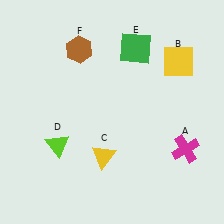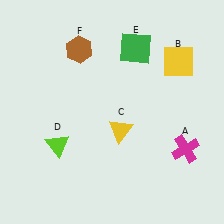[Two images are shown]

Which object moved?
The yellow triangle (C) moved up.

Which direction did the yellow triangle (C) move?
The yellow triangle (C) moved up.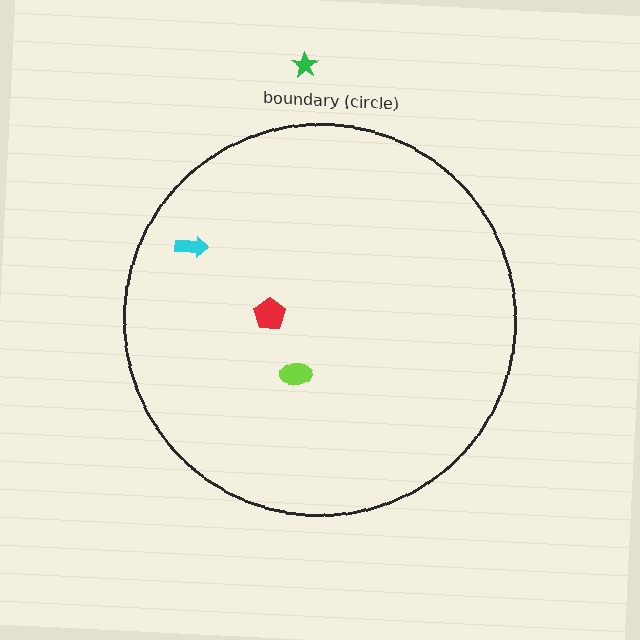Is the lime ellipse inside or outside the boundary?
Inside.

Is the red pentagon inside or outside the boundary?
Inside.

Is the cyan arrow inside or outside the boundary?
Inside.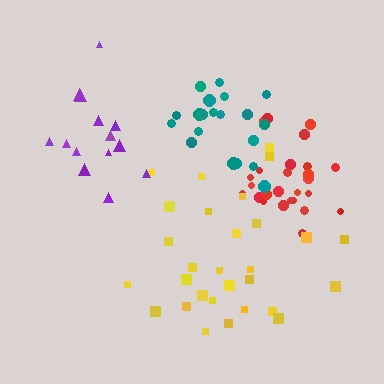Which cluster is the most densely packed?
Red.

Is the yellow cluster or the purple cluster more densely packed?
Purple.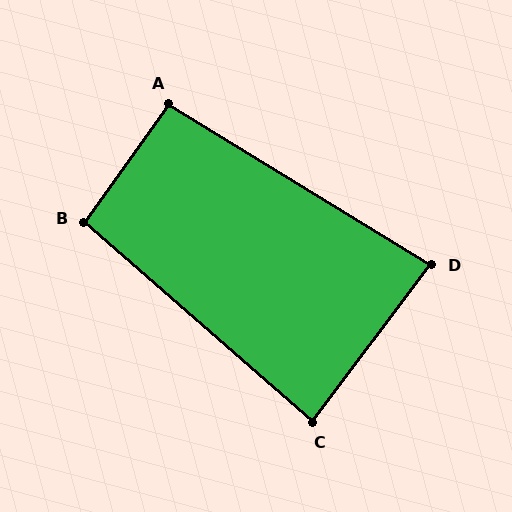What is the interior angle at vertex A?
Approximately 94 degrees (approximately right).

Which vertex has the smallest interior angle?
D, at approximately 84 degrees.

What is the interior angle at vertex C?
Approximately 86 degrees (approximately right).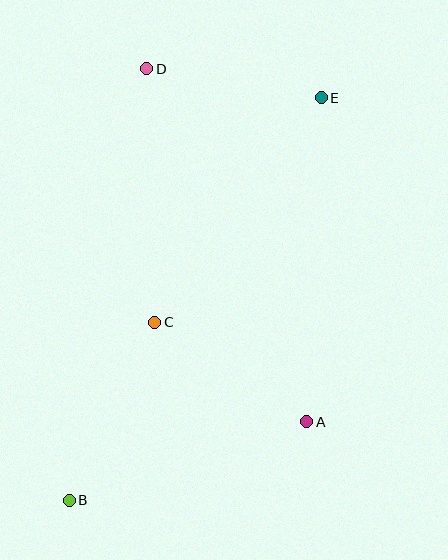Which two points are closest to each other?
Points D and E are closest to each other.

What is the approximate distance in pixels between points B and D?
The distance between B and D is approximately 439 pixels.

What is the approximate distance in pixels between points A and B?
The distance between A and B is approximately 250 pixels.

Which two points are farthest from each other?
Points B and E are farthest from each other.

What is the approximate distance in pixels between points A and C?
The distance between A and C is approximately 182 pixels.